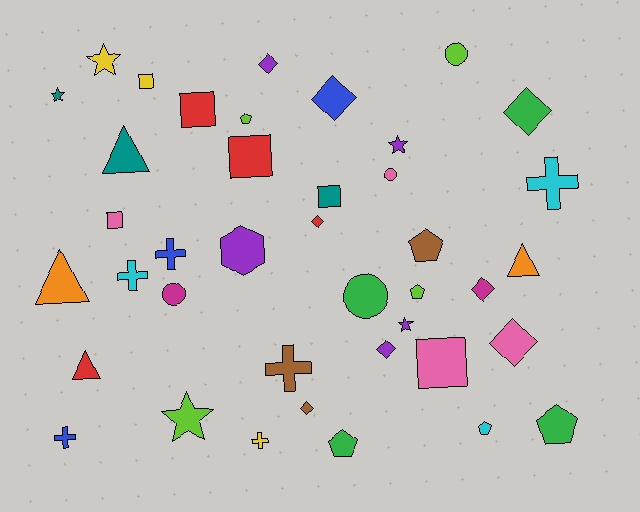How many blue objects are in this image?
There are 3 blue objects.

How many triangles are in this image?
There are 4 triangles.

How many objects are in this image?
There are 40 objects.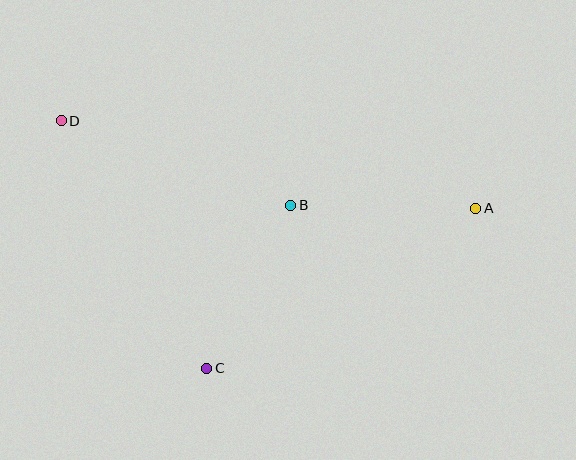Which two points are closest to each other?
Points B and C are closest to each other.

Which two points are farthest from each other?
Points A and D are farthest from each other.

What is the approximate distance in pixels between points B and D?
The distance between B and D is approximately 245 pixels.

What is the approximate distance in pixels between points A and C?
The distance between A and C is approximately 313 pixels.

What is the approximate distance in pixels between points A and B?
The distance between A and B is approximately 185 pixels.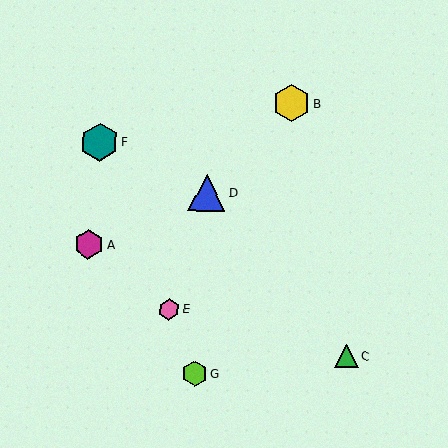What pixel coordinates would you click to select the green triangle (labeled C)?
Click at (346, 356) to select the green triangle C.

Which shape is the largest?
The teal hexagon (labeled F) is the largest.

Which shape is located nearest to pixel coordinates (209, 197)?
The blue triangle (labeled D) at (207, 193) is nearest to that location.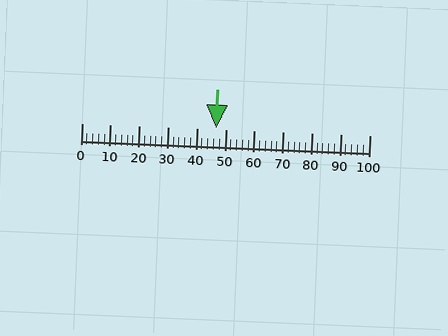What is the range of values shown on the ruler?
The ruler shows values from 0 to 100.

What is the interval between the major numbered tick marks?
The major tick marks are spaced 10 units apart.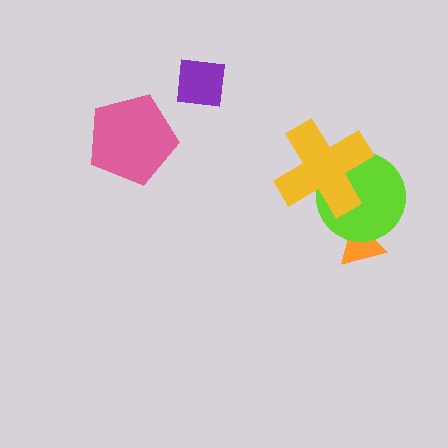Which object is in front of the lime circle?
The yellow cross is in front of the lime circle.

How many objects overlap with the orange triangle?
1 object overlaps with the orange triangle.